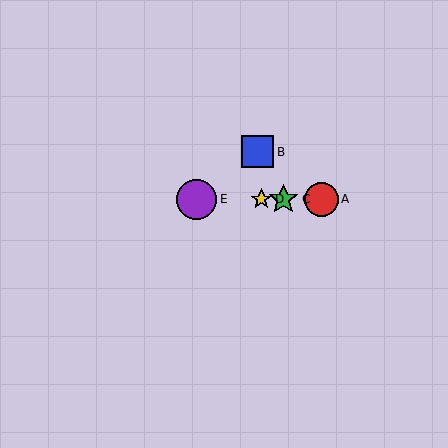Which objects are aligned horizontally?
Objects A, C, D, E are aligned horizontally.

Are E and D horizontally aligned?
Yes, both are at y≈199.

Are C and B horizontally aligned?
No, C is at y≈199 and B is at y≈152.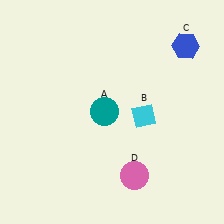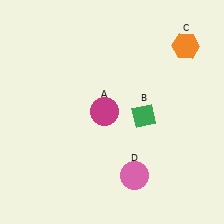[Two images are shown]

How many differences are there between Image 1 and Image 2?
There are 3 differences between the two images.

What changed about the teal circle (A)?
In Image 1, A is teal. In Image 2, it changed to magenta.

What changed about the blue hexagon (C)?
In Image 1, C is blue. In Image 2, it changed to orange.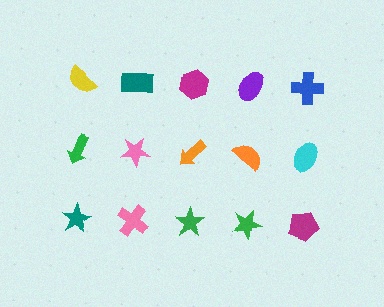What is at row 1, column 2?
A teal rectangle.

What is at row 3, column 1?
A teal star.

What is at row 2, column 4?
An orange semicircle.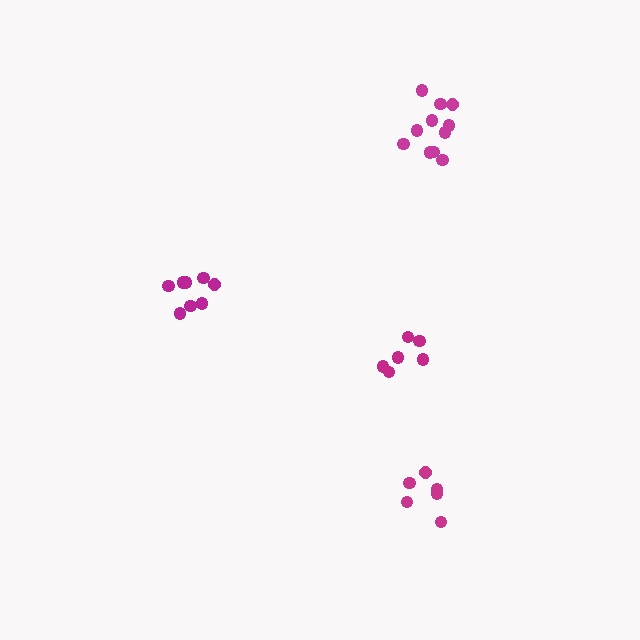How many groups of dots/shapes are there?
There are 4 groups.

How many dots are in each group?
Group 1: 8 dots, Group 2: 6 dots, Group 3: 11 dots, Group 4: 6 dots (31 total).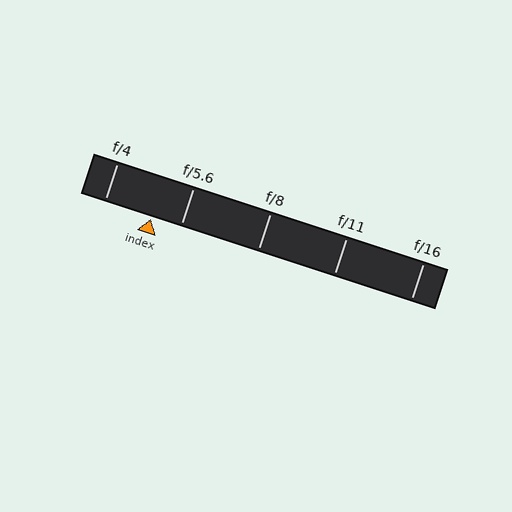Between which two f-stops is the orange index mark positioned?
The index mark is between f/4 and f/5.6.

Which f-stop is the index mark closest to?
The index mark is closest to f/5.6.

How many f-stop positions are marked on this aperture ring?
There are 5 f-stop positions marked.